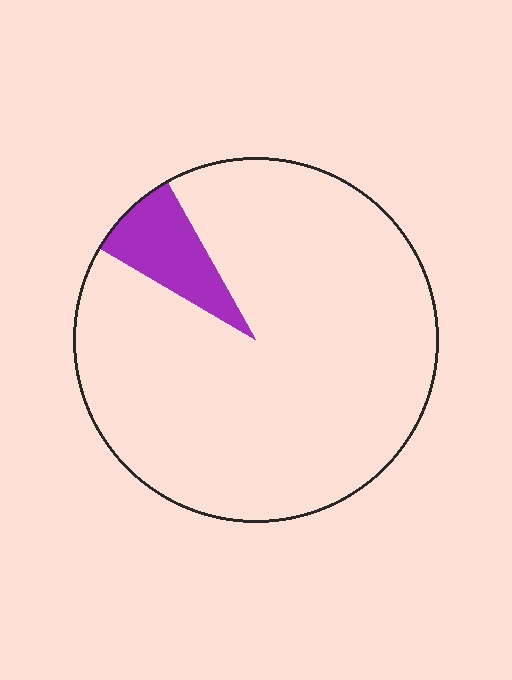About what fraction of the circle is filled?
About one tenth (1/10).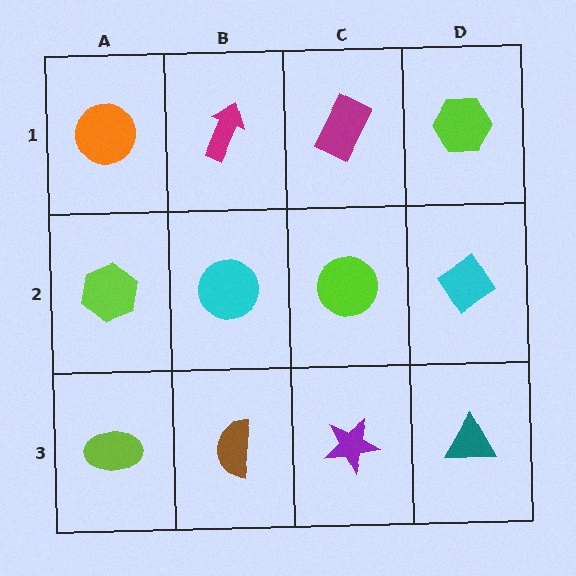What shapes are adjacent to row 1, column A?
A lime hexagon (row 2, column A), a magenta arrow (row 1, column B).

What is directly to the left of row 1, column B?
An orange circle.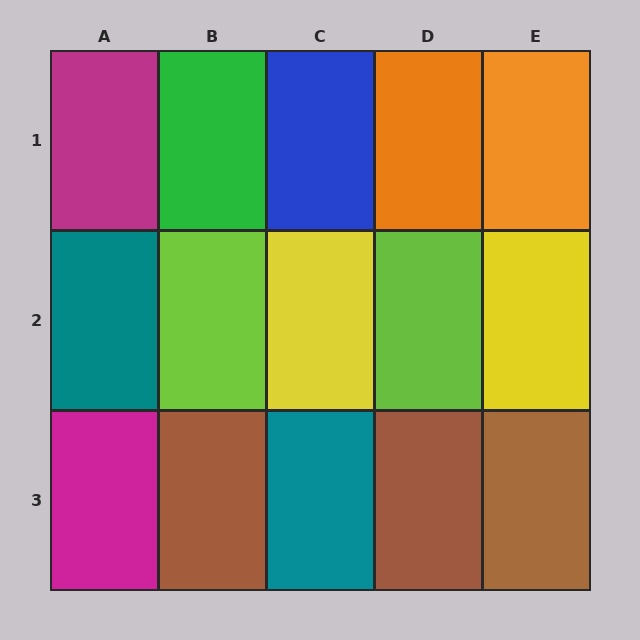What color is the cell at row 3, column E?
Brown.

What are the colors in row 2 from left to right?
Teal, lime, yellow, lime, yellow.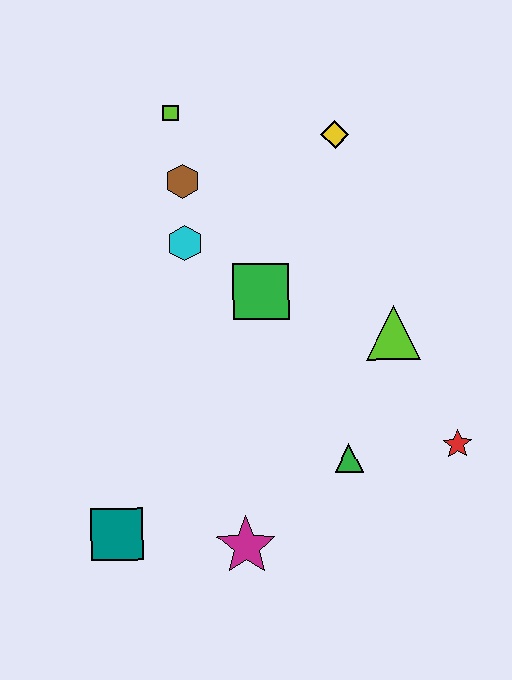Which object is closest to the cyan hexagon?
The brown hexagon is closest to the cyan hexagon.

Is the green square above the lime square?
No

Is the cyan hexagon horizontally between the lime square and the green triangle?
Yes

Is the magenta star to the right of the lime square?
Yes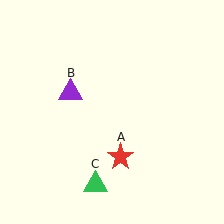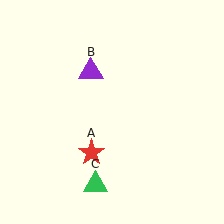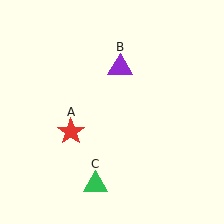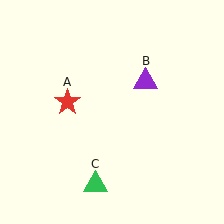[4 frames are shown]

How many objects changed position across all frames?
2 objects changed position: red star (object A), purple triangle (object B).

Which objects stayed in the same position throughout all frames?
Green triangle (object C) remained stationary.